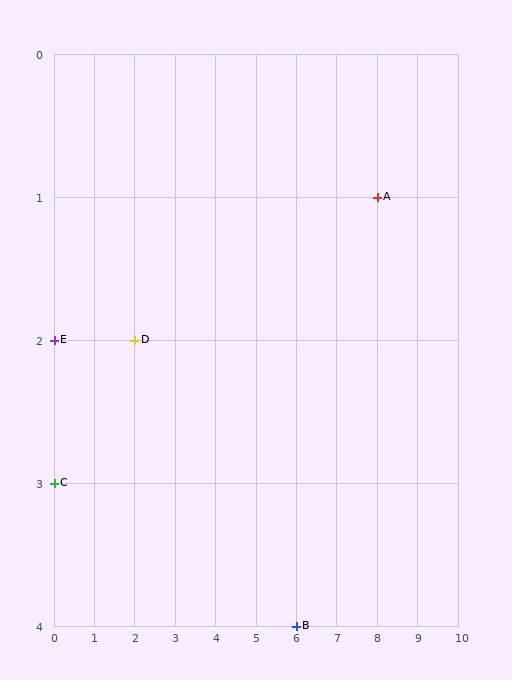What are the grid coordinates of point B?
Point B is at grid coordinates (6, 4).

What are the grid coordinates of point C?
Point C is at grid coordinates (0, 3).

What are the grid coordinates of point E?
Point E is at grid coordinates (0, 2).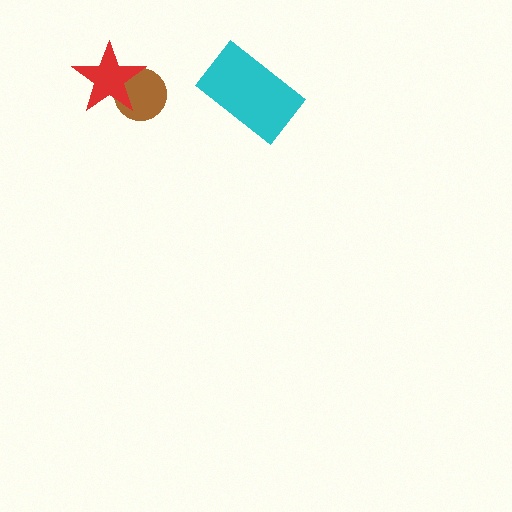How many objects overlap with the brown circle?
1 object overlaps with the brown circle.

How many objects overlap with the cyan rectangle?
0 objects overlap with the cyan rectangle.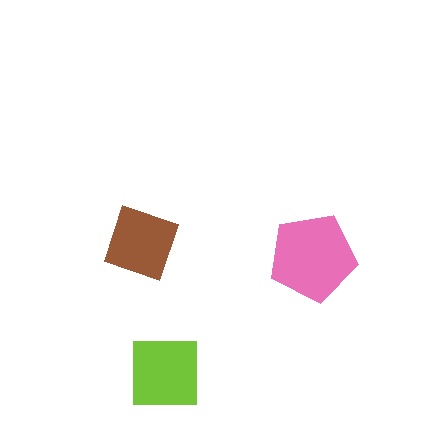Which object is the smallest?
The brown diamond.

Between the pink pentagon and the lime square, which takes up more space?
The pink pentagon.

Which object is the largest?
The pink pentagon.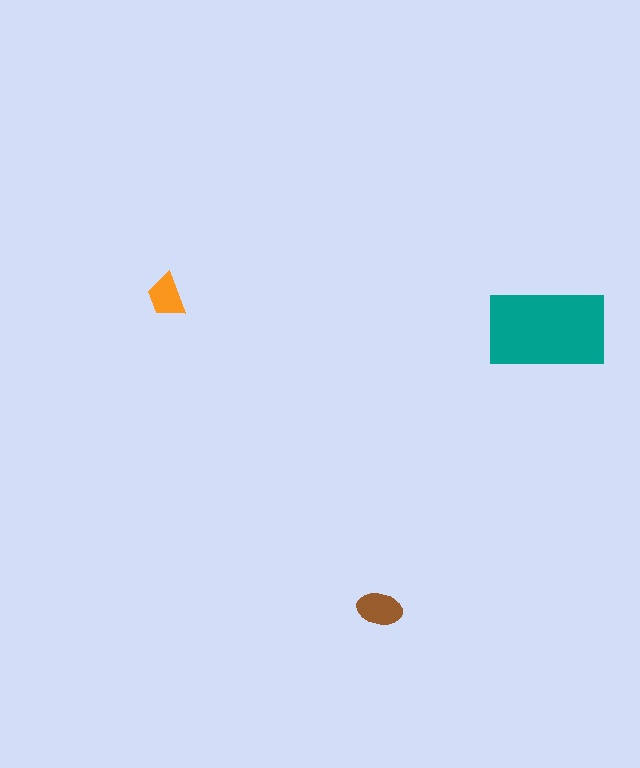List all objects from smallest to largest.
The orange trapezoid, the brown ellipse, the teal rectangle.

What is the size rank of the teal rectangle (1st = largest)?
1st.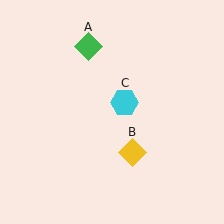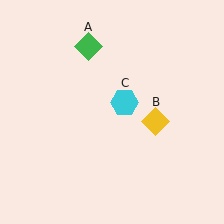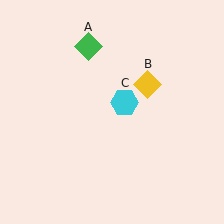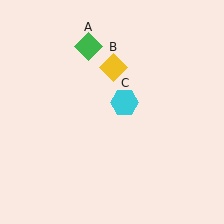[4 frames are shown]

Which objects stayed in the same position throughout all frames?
Green diamond (object A) and cyan hexagon (object C) remained stationary.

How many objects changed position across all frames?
1 object changed position: yellow diamond (object B).